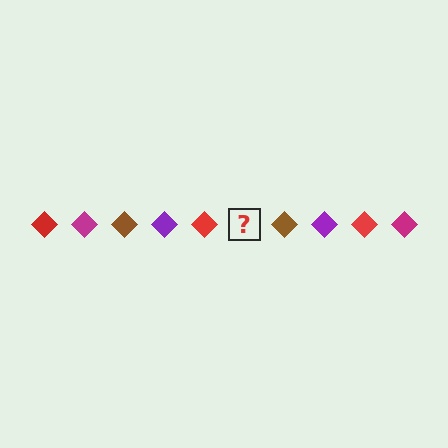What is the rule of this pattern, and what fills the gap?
The rule is that the pattern cycles through red, magenta, brown, purple diamonds. The gap should be filled with a magenta diamond.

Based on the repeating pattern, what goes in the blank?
The blank should be a magenta diamond.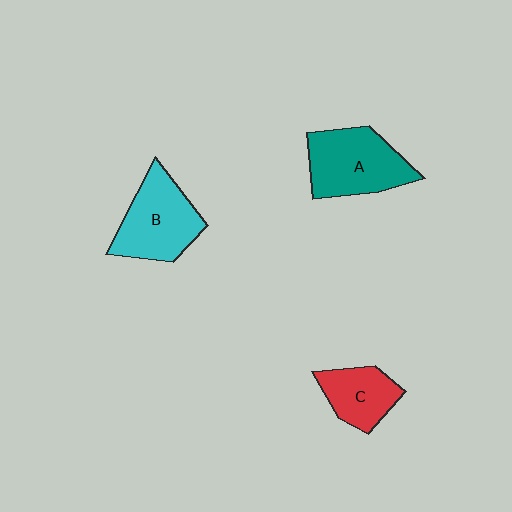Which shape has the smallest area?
Shape C (red).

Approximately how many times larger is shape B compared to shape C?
Approximately 1.5 times.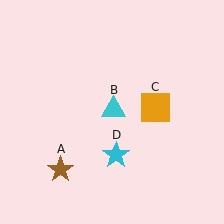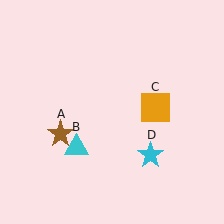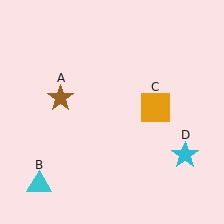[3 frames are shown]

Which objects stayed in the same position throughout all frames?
Orange square (object C) remained stationary.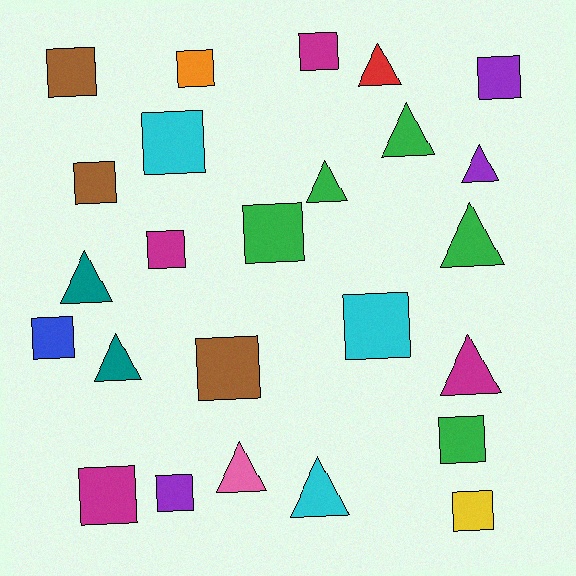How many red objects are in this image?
There is 1 red object.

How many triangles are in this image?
There are 10 triangles.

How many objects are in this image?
There are 25 objects.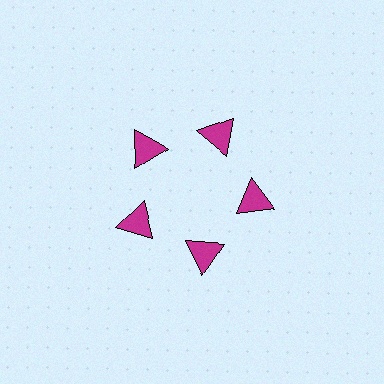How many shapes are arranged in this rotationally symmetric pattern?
There are 5 shapes, arranged in 5 groups of 1.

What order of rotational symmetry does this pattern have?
This pattern has 5-fold rotational symmetry.